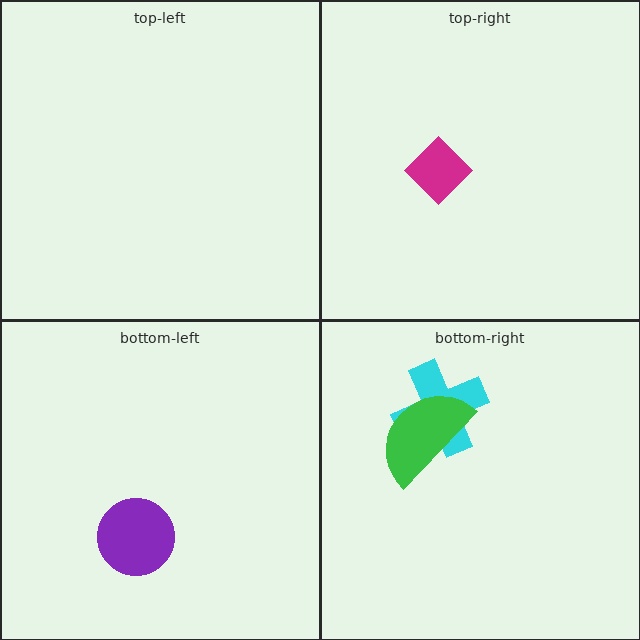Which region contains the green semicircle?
The bottom-right region.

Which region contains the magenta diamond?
The top-right region.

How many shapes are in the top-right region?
1.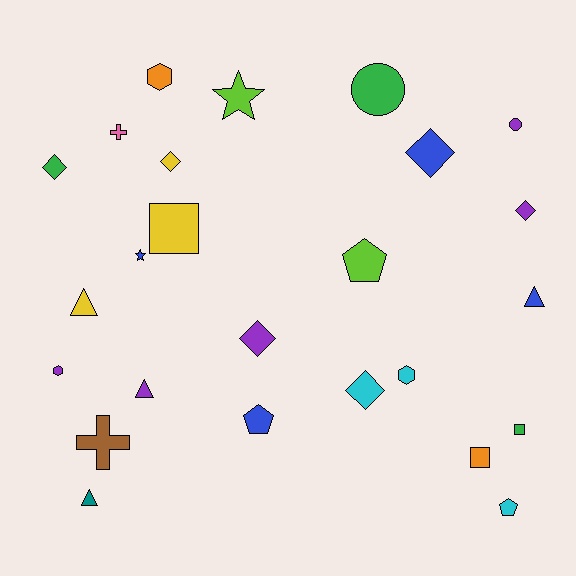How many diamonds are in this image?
There are 6 diamonds.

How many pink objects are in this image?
There is 1 pink object.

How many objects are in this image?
There are 25 objects.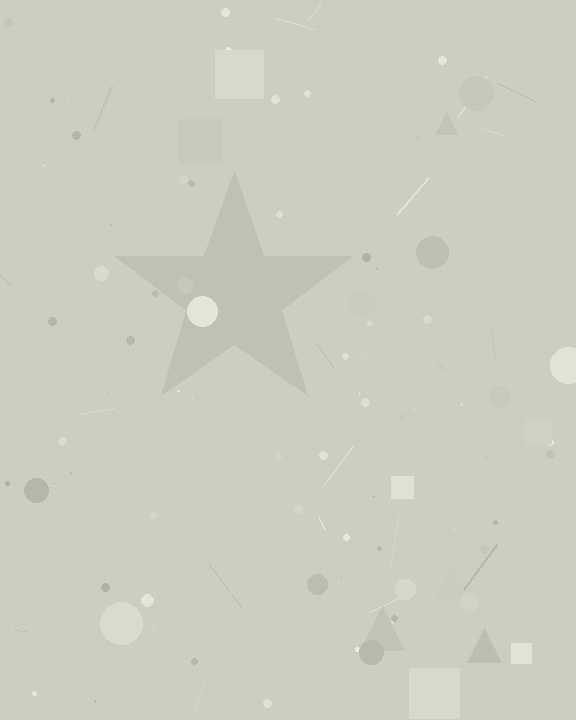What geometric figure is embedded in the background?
A star is embedded in the background.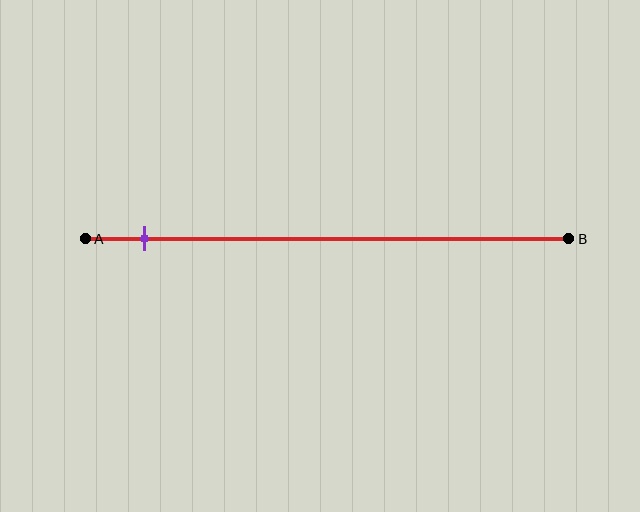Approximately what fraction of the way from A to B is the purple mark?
The purple mark is approximately 10% of the way from A to B.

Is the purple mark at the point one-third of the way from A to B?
No, the mark is at about 10% from A, not at the 33% one-third point.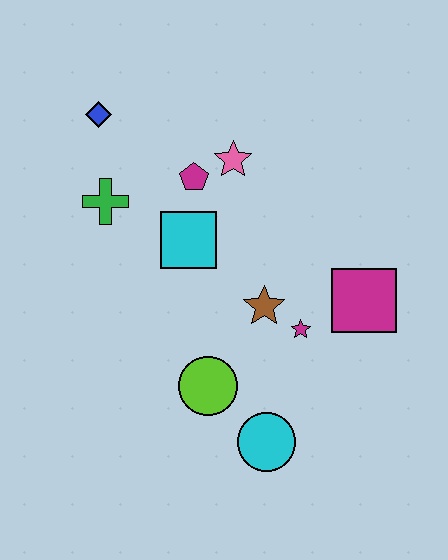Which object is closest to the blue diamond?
The green cross is closest to the blue diamond.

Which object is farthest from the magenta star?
The blue diamond is farthest from the magenta star.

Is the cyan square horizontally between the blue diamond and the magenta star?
Yes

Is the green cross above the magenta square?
Yes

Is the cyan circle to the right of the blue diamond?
Yes